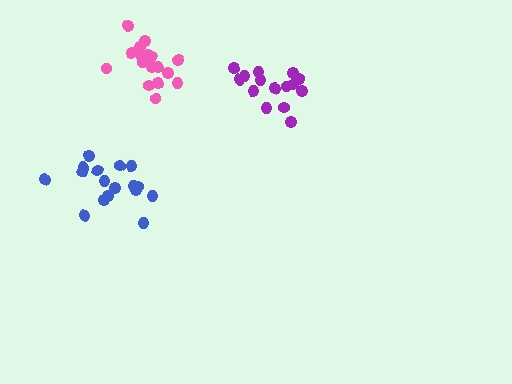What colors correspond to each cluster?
The clusters are colored: blue, purple, pink.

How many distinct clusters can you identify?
There are 3 distinct clusters.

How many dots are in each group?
Group 1: 17 dots, Group 2: 16 dots, Group 3: 18 dots (51 total).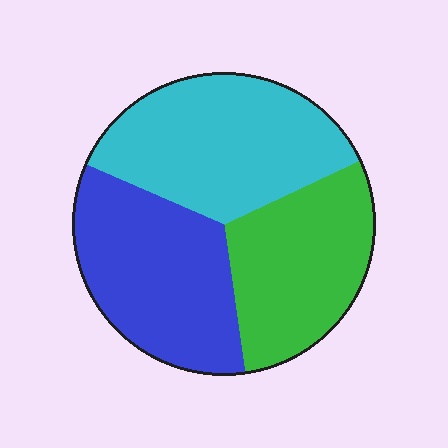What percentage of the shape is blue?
Blue takes up about one third (1/3) of the shape.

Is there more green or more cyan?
Cyan.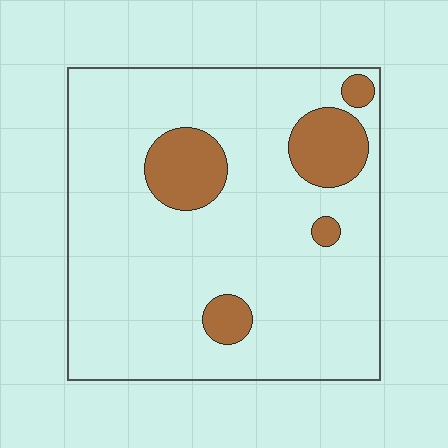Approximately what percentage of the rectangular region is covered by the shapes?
Approximately 15%.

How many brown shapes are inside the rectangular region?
5.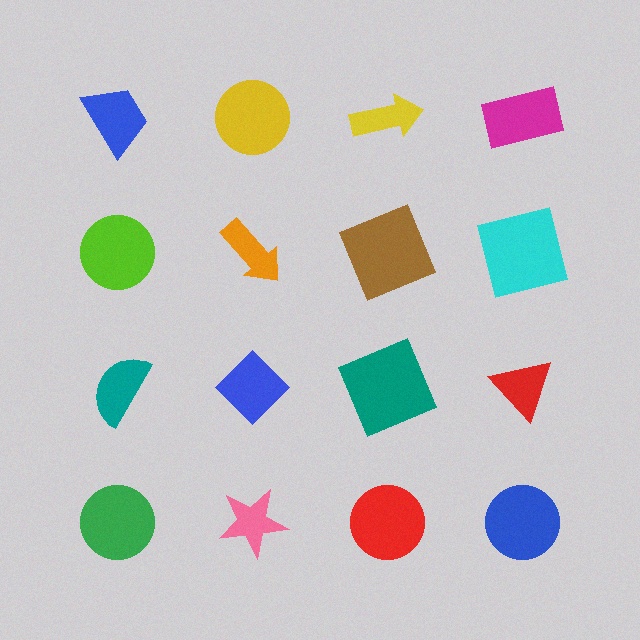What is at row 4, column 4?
A blue circle.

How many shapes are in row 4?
4 shapes.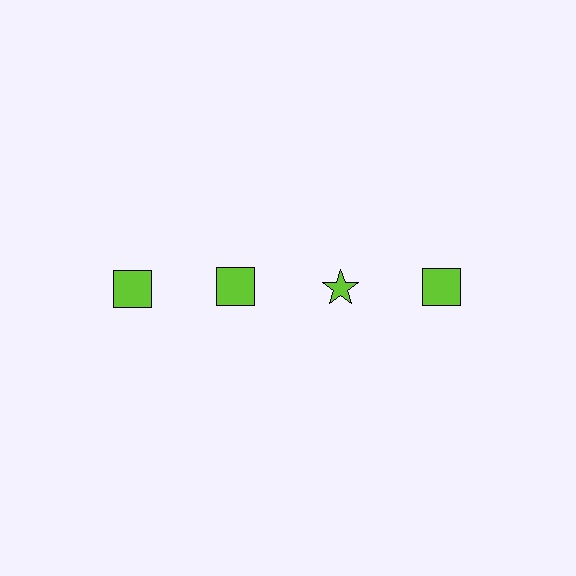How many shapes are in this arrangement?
There are 4 shapes arranged in a grid pattern.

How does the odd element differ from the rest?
It has a different shape: star instead of square.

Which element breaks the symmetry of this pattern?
The lime star in the top row, center column breaks the symmetry. All other shapes are lime squares.